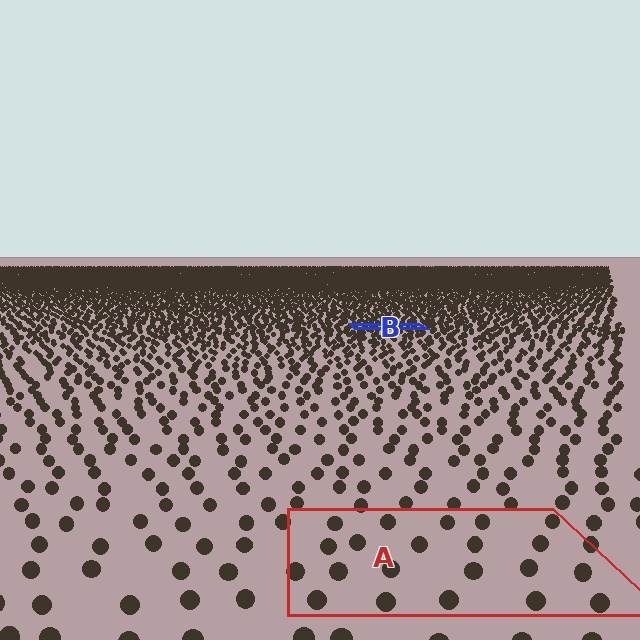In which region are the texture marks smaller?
The texture marks are smaller in region B, because it is farther away.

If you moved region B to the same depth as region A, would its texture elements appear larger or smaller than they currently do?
They would appear larger. At a closer depth, the same texture elements are projected at a bigger on-screen size.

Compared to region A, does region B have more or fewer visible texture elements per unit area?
Region B has more texture elements per unit area — they are packed more densely because it is farther away.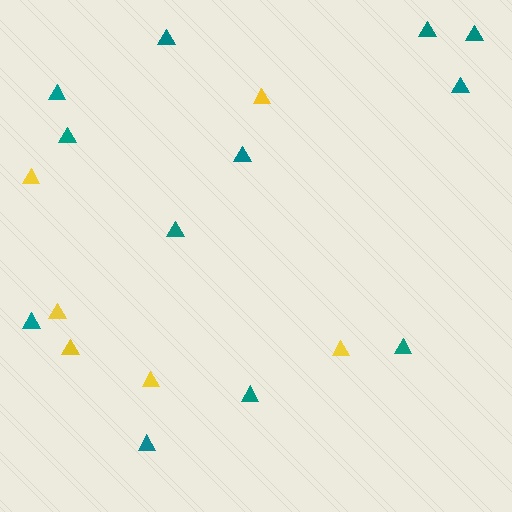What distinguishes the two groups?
There are 2 groups: one group of teal triangles (12) and one group of yellow triangles (6).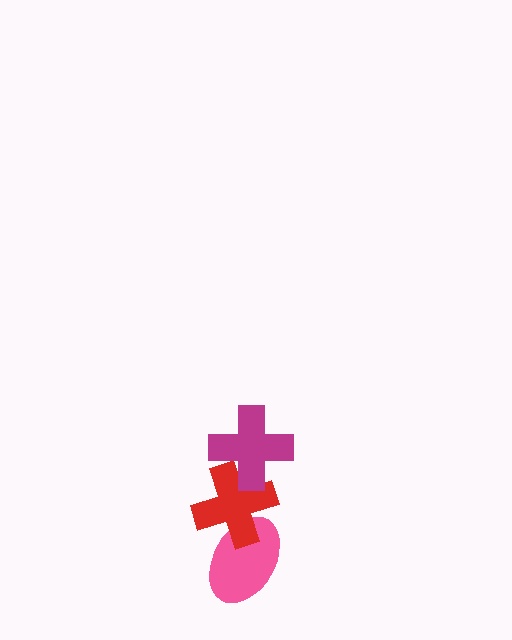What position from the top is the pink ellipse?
The pink ellipse is 3rd from the top.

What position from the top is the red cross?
The red cross is 2nd from the top.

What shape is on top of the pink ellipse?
The red cross is on top of the pink ellipse.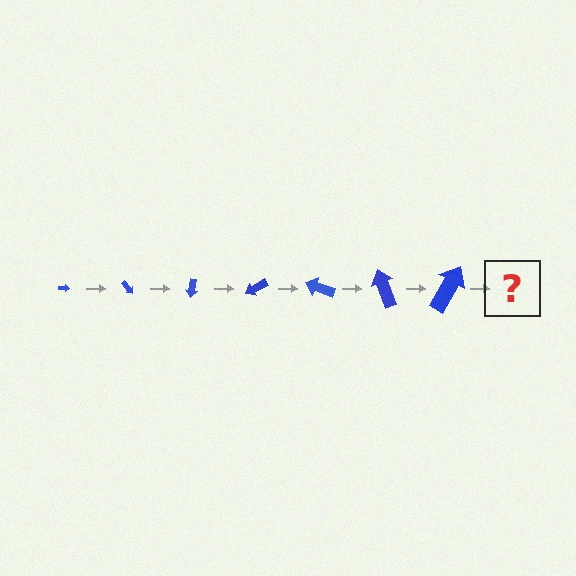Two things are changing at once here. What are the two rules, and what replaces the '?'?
The two rules are that the arrow grows larger each step and it rotates 50 degrees each step. The '?' should be an arrow, larger than the previous one and rotated 350 degrees from the start.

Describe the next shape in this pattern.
It should be an arrow, larger than the previous one and rotated 350 degrees from the start.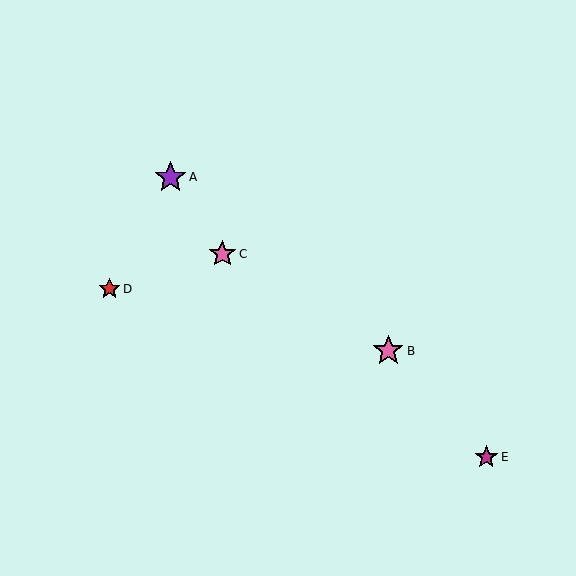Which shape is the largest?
The purple star (labeled A) is the largest.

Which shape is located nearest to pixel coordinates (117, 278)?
The red star (labeled D) at (110, 289) is nearest to that location.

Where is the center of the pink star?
The center of the pink star is at (222, 254).